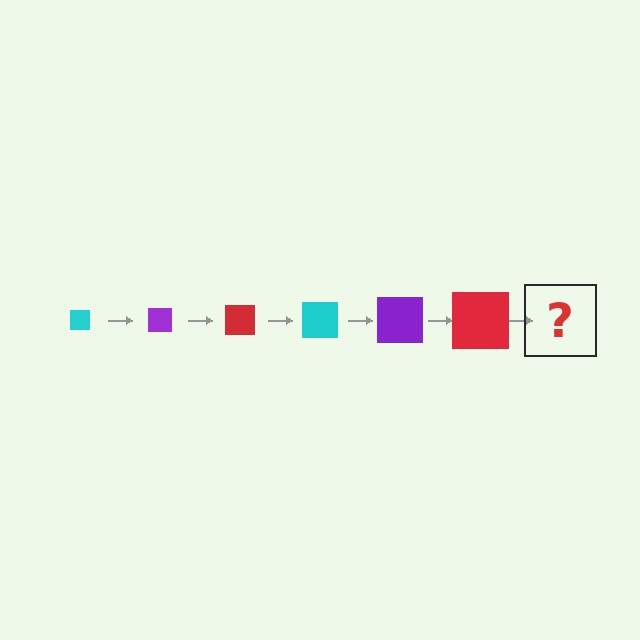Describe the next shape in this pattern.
It should be a cyan square, larger than the previous one.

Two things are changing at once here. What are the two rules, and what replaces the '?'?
The two rules are that the square grows larger each step and the color cycles through cyan, purple, and red. The '?' should be a cyan square, larger than the previous one.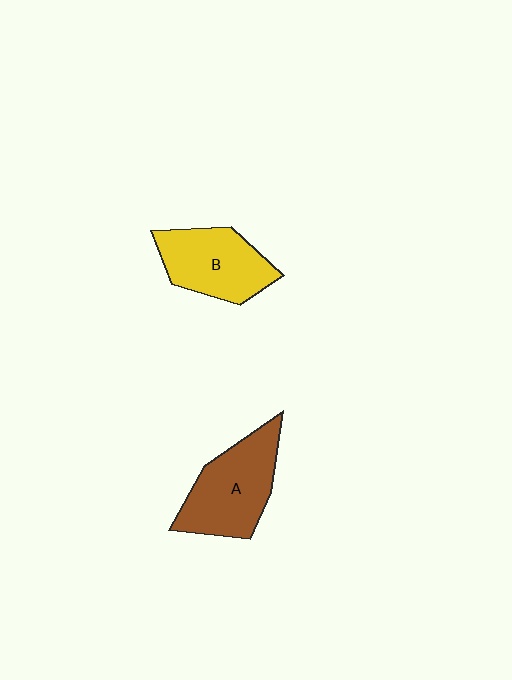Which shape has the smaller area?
Shape B (yellow).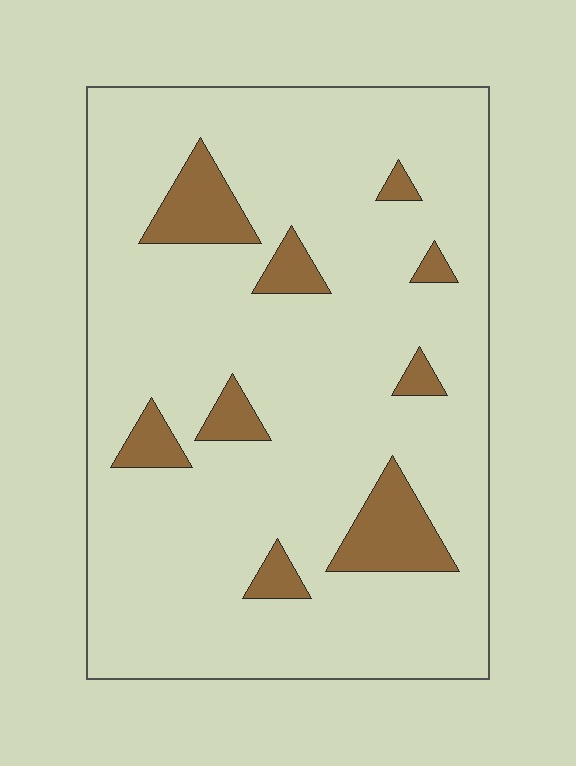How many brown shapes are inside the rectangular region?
9.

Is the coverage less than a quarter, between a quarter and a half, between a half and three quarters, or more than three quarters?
Less than a quarter.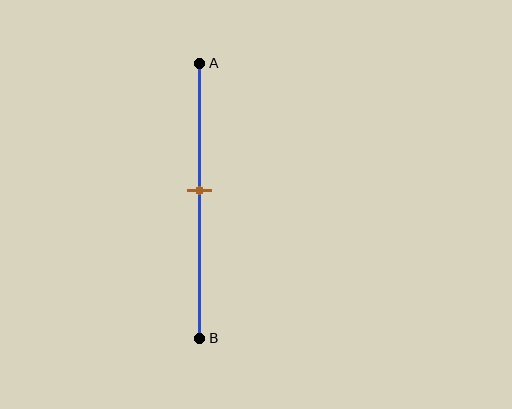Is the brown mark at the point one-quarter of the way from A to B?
No, the mark is at about 45% from A, not at the 25% one-quarter point.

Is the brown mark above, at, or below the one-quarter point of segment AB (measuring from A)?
The brown mark is below the one-quarter point of segment AB.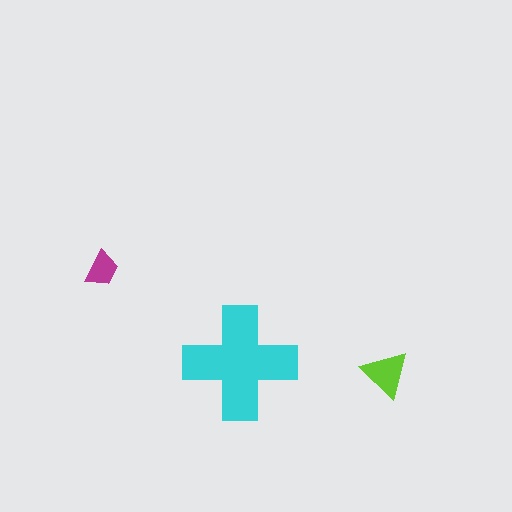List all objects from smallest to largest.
The magenta trapezoid, the lime triangle, the cyan cross.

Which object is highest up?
The magenta trapezoid is topmost.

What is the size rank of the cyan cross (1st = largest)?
1st.